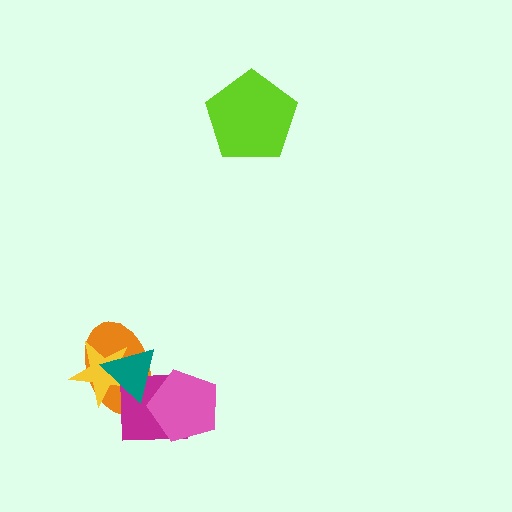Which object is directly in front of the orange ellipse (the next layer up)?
The yellow star is directly in front of the orange ellipse.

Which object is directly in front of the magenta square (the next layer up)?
The pink pentagon is directly in front of the magenta square.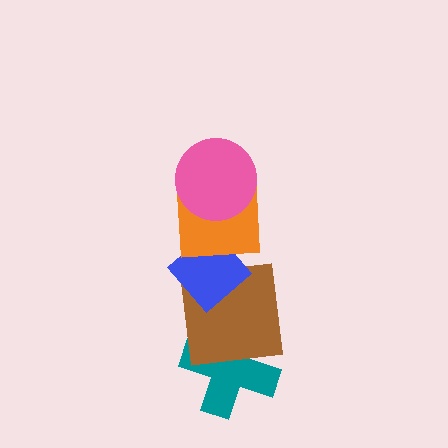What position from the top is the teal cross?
The teal cross is 5th from the top.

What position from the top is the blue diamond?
The blue diamond is 3rd from the top.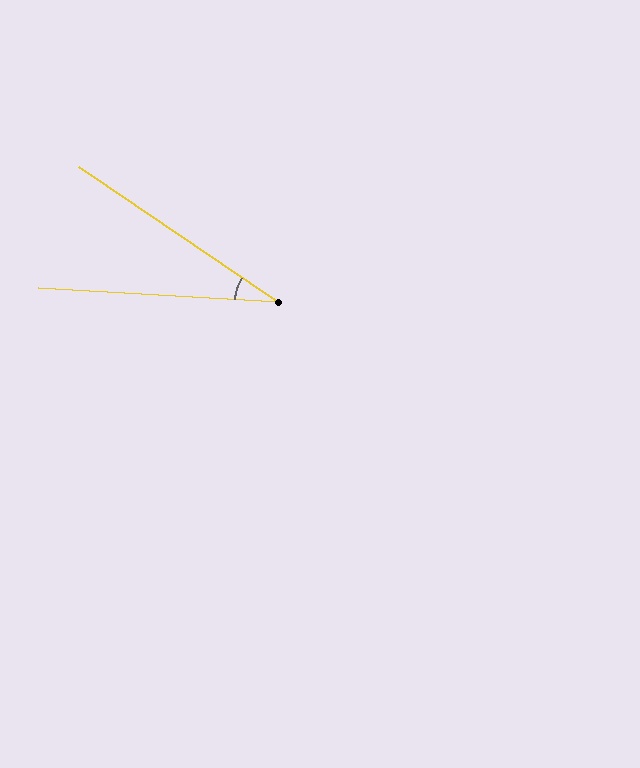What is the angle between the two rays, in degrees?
Approximately 31 degrees.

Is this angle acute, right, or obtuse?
It is acute.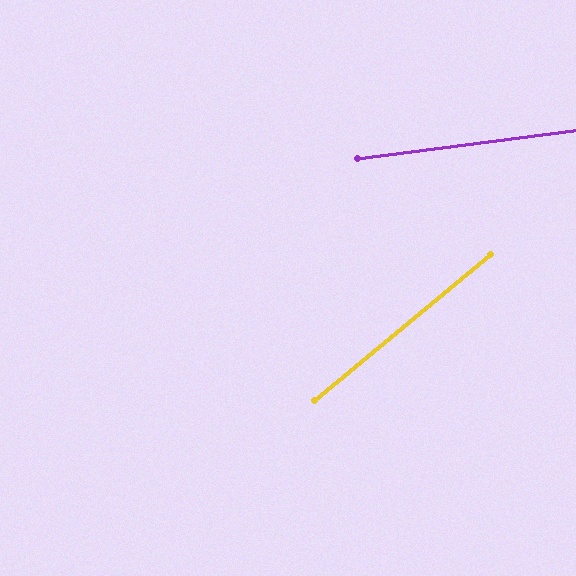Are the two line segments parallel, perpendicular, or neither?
Neither parallel nor perpendicular — they differ by about 32°.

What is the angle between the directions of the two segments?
Approximately 32 degrees.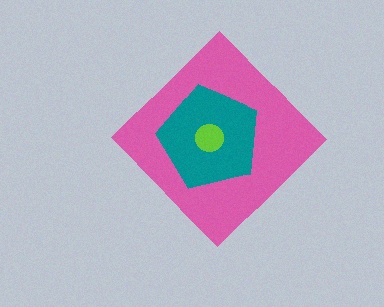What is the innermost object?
The lime circle.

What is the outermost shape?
The pink diamond.